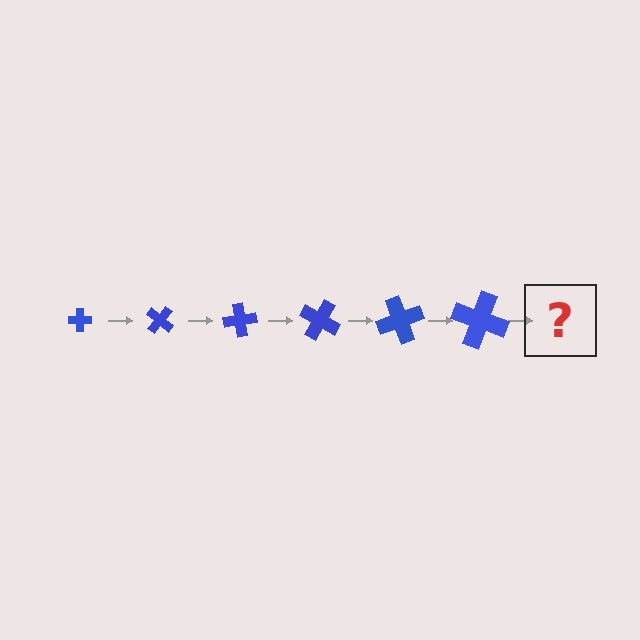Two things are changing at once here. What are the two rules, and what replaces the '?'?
The two rules are that the cross grows larger each step and it rotates 40 degrees each step. The '?' should be a cross, larger than the previous one and rotated 240 degrees from the start.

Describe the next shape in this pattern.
It should be a cross, larger than the previous one and rotated 240 degrees from the start.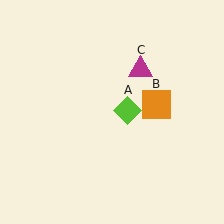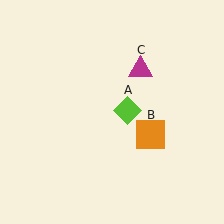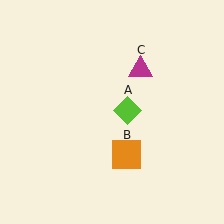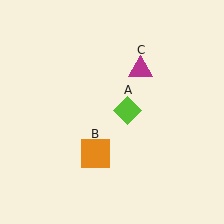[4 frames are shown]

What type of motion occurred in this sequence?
The orange square (object B) rotated clockwise around the center of the scene.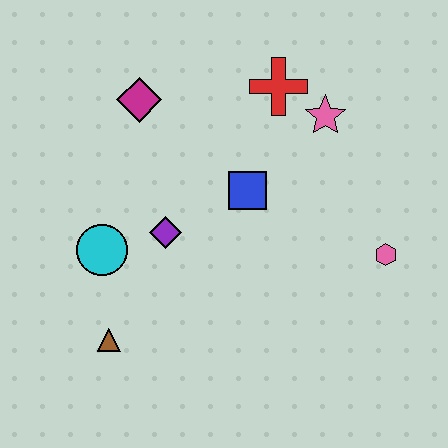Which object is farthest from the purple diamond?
The pink hexagon is farthest from the purple diamond.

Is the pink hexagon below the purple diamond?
Yes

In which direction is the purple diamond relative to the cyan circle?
The purple diamond is to the right of the cyan circle.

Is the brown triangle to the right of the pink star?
No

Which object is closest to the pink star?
The red cross is closest to the pink star.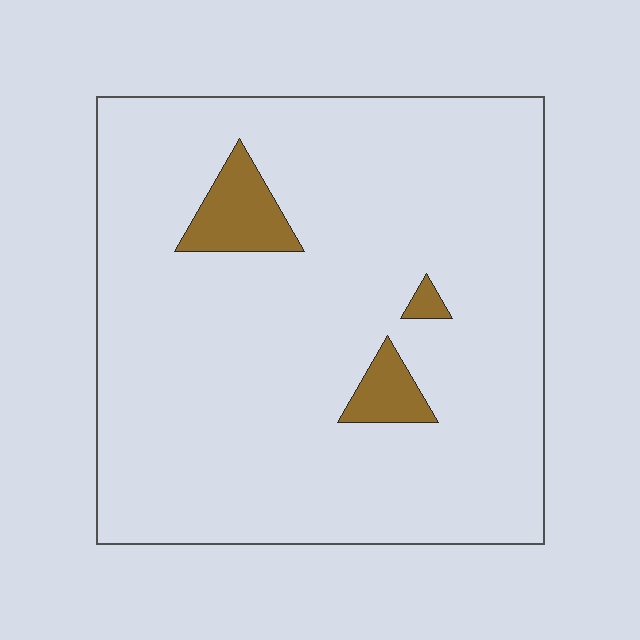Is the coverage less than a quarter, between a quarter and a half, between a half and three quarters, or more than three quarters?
Less than a quarter.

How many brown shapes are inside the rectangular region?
3.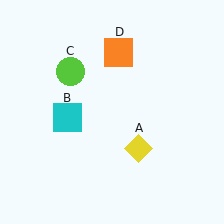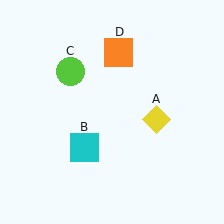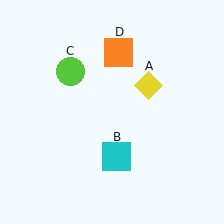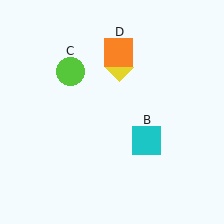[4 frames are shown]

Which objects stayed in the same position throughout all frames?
Lime circle (object C) and orange square (object D) remained stationary.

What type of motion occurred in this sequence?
The yellow diamond (object A), cyan square (object B) rotated counterclockwise around the center of the scene.